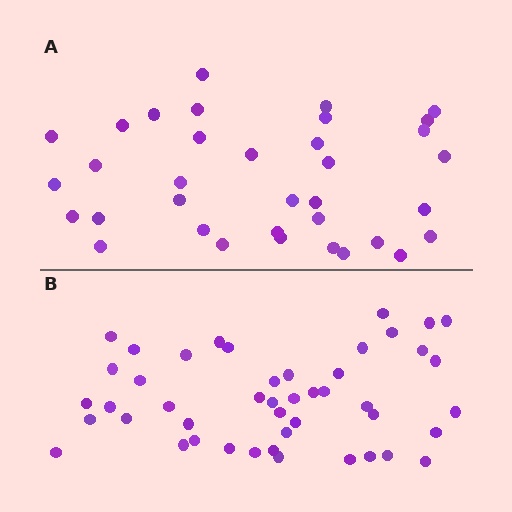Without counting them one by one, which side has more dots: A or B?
Region B (the bottom region) has more dots.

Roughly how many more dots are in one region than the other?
Region B has roughly 12 or so more dots than region A.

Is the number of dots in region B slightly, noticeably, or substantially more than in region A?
Region B has noticeably more, but not dramatically so. The ratio is roughly 1.3 to 1.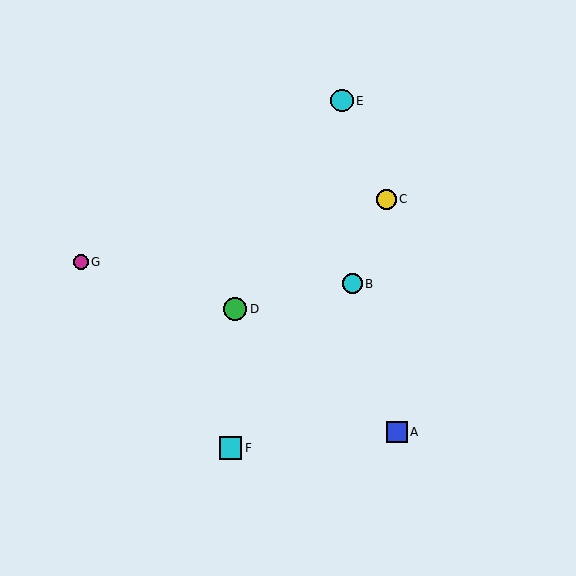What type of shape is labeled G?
Shape G is a magenta circle.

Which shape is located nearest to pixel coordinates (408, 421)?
The blue square (labeled A) at (397, 432) is nearest to that location.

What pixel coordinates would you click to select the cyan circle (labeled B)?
Click at (352, 284) to select the cyan circle B.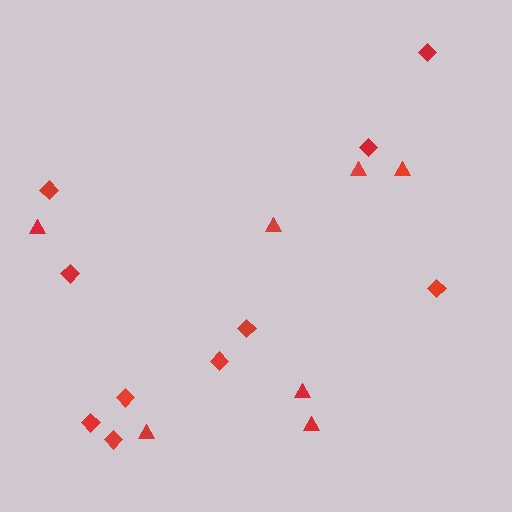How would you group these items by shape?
There are 2 groups: one group of triangles (7) and one group of diamonds (10).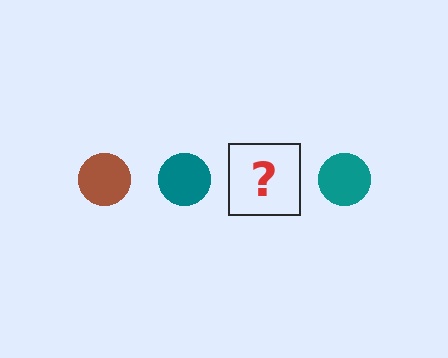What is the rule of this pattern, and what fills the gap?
The rule is that the pattern cycles through brown, teal circles. The gap should be filled with a brown circle.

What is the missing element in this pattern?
The missing element is a brown circle.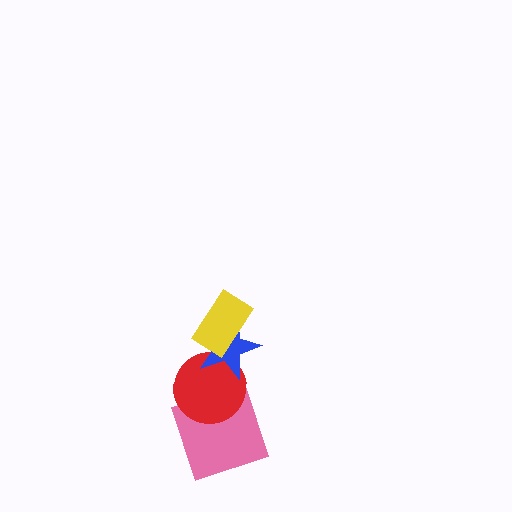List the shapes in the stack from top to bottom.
From top to bottom: the yellow rectangle, the blue star, the red circle, the pink square.